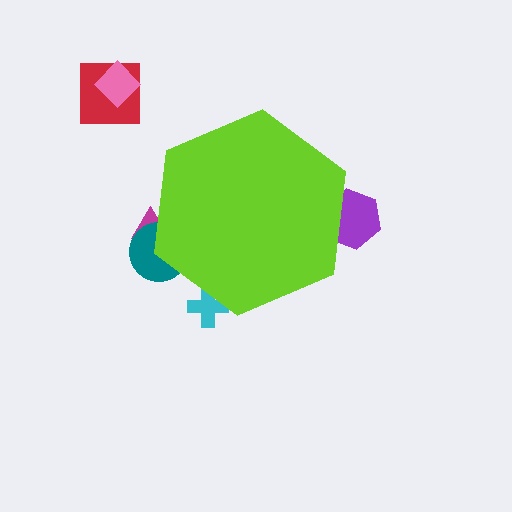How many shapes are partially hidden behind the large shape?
4 shapes are partially hidden.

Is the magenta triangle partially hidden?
Yes, the magenta triangle is partially hidden behind the lime hexagon.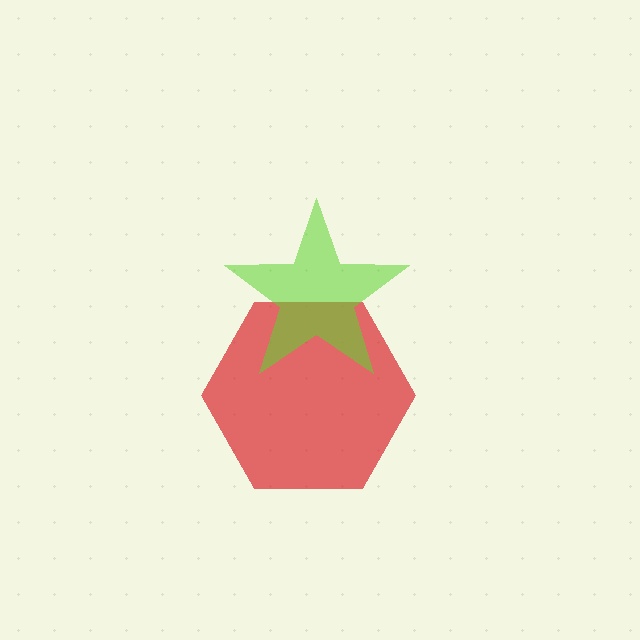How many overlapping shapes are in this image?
There are 2 overlapping shapes in the image.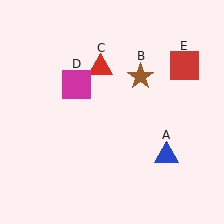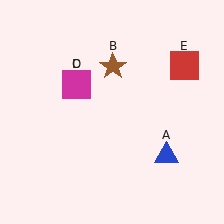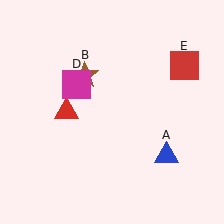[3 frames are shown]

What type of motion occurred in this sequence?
The brown star (object B), red triangle (object C) rotated counterclockwise around the center of the scene.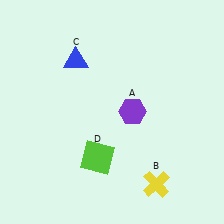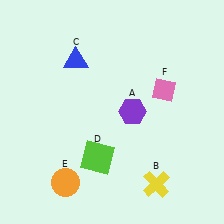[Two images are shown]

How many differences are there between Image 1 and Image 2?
There are 2 differences between the two images.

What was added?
An orange circle (E), a pink diamond (F) were added in Image 2.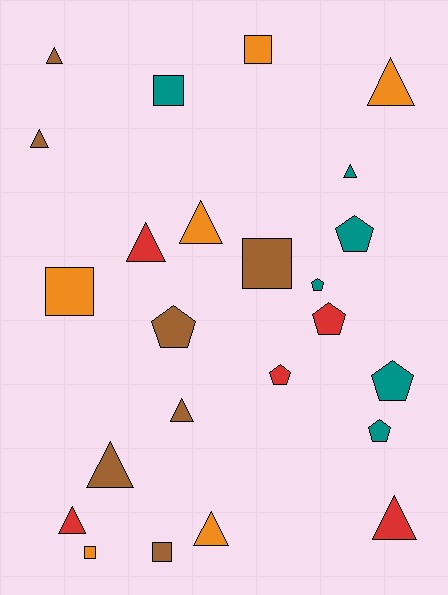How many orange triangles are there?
There are 3 orange triangles.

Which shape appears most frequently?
Triangle, with 11 objects.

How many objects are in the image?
There are 24 objects.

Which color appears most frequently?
Brown, with 7 objects.